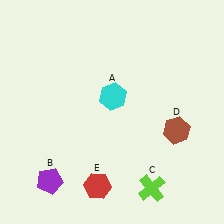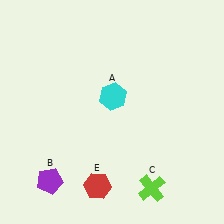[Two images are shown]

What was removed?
The brown hexagon (D) was removed in Image 2.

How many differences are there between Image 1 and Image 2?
There is 1 difference between the two images.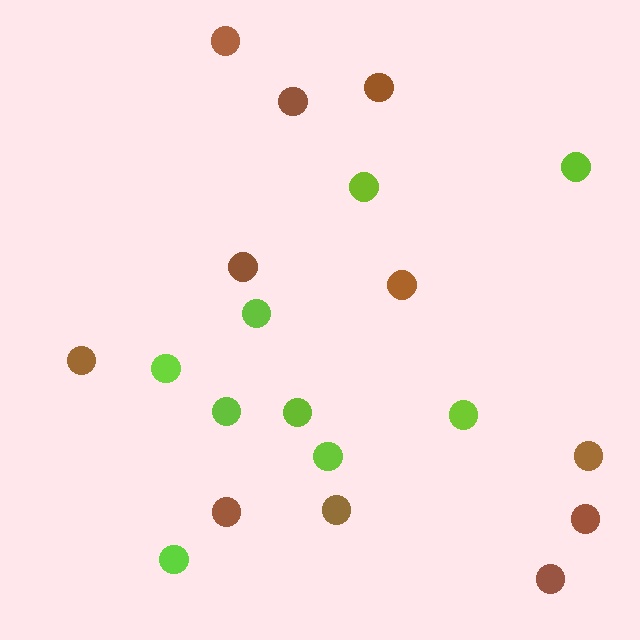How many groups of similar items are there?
There are 2 groups: one group of brown circles (11) and one group of lime circles (9).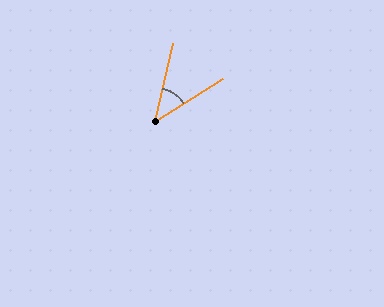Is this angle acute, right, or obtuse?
It is acute.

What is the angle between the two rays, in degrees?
Approximately 45 degrees.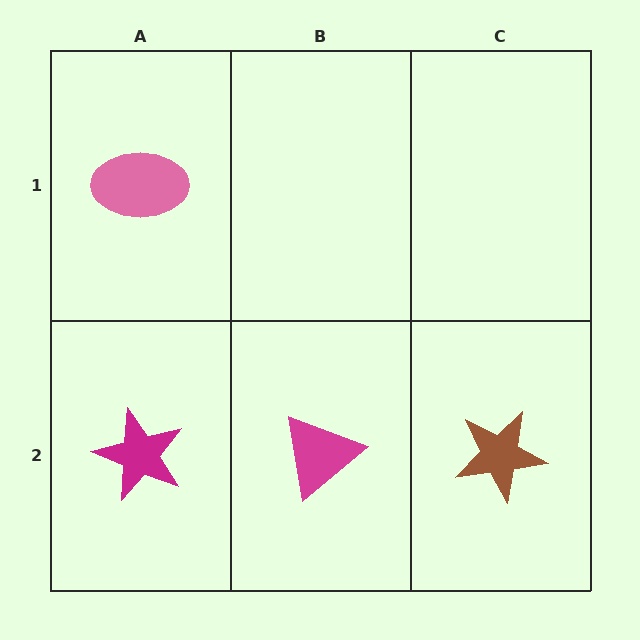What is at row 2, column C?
A brown star.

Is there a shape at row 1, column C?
No, that cell is empty.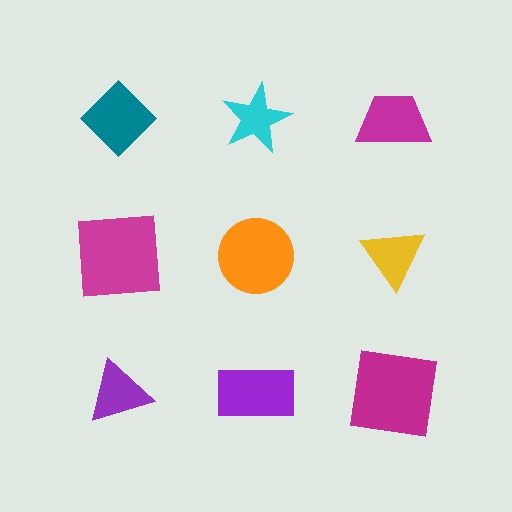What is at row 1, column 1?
A teal diamond.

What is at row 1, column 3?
A magenta trapezoid.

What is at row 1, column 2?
A cyan star.